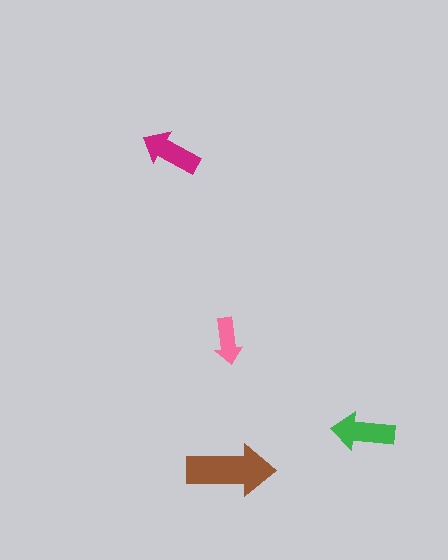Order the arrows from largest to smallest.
the brown one, the green one, the magenta one, the pink one.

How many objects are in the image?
There are 4 objects in the image.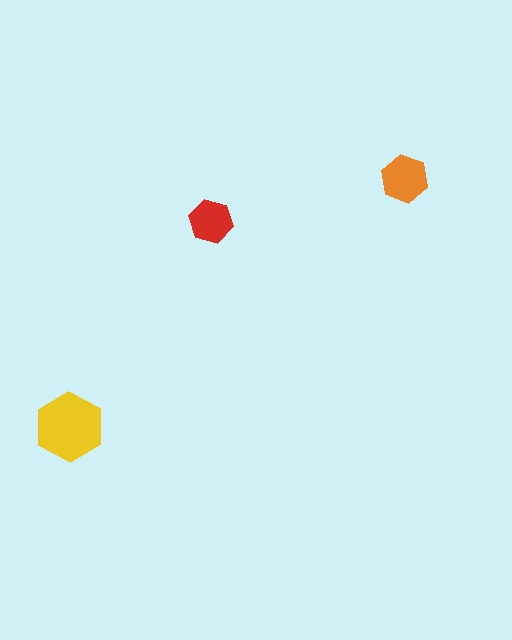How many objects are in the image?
There are 3 objects in the image.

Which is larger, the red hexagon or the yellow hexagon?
The yellow one.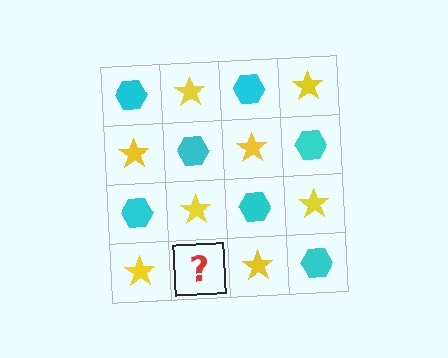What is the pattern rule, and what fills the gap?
The rule is that it alternates cyan hexagon and yellow star in a checkerboard pattern. The gap should be filled with a cyan hexagon.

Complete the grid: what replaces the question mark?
The question mark should be replaced with a cyan hexagon.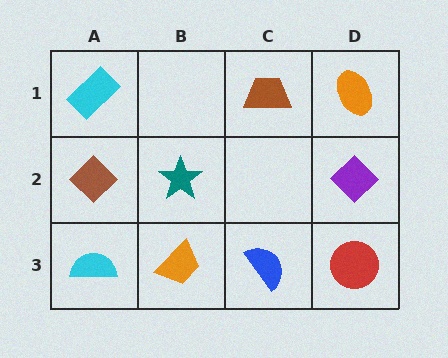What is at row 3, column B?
An orange trapezoid.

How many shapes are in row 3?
4 shapes.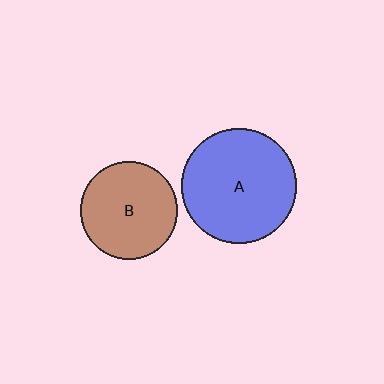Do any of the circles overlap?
No, none of the circles overlap.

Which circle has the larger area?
Circle A (blue).